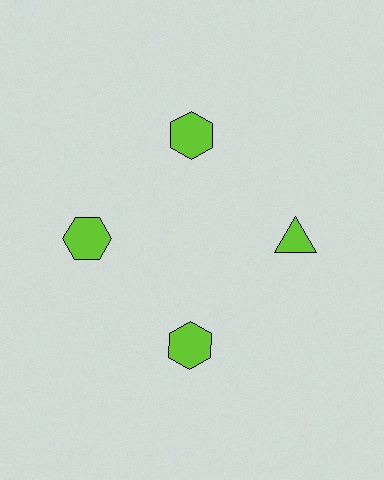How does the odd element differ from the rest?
It has a different shape: triangle instead of hexagon.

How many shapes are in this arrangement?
There are 4 shapes arranged in a ring pattern.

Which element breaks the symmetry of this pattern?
The lime triangle at roughly the 3 o'clock position breaks the symmetry. All other shapes are lime hexagons.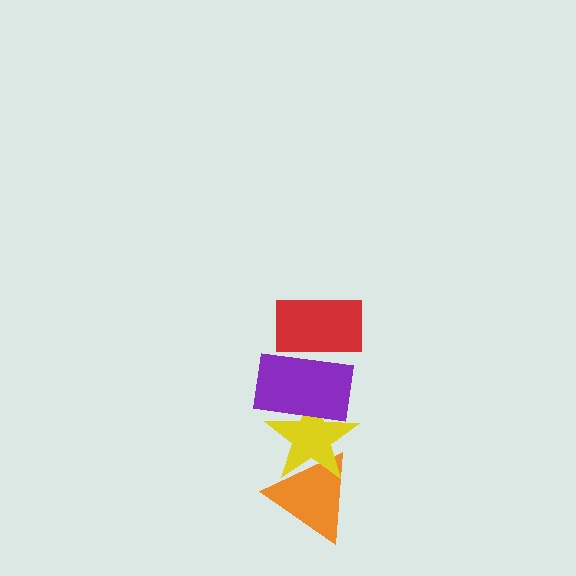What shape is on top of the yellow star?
The purple rectangle is on top of the yellow star.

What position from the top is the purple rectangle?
The purple rectangle is 2nd from the top.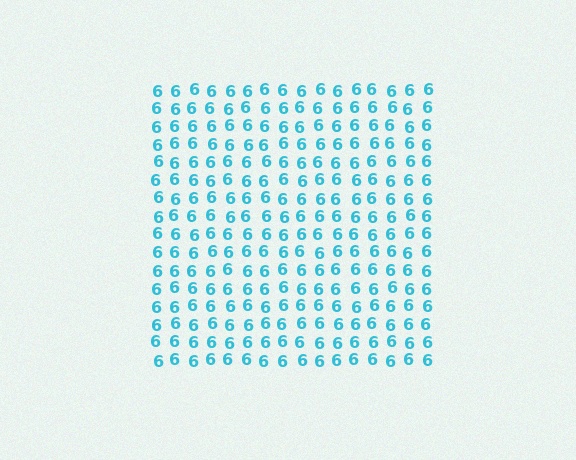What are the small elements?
The small elements are digit 6's.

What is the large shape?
The large shape is a square.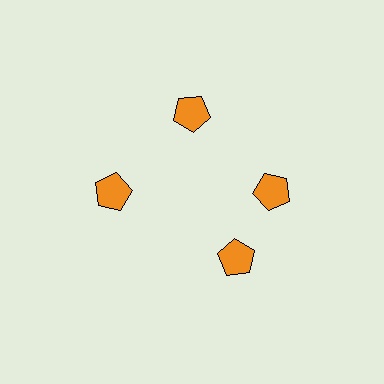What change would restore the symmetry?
The symmetry would be restored by rotating it back into even spacing with its neighbors so that all 4 pentagons sit at equal angles and equal distance from the center.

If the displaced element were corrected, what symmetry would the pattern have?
It would have 4-fold rotational symmetry — the pattern would map onto itself every 90 degrees.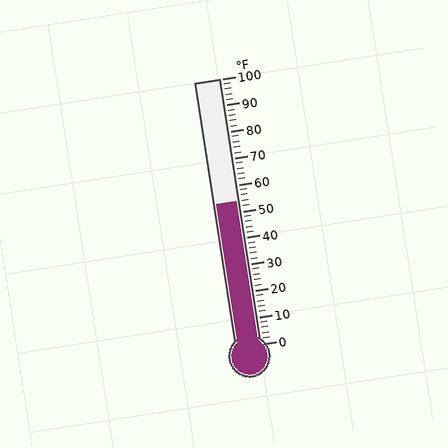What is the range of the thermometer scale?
The thermometer scale ranges from 0°F to 100°F.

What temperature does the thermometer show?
The thermometer shows approximately 54°F.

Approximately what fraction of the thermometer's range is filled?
The thermometer is filled to approximately 55% of its range.